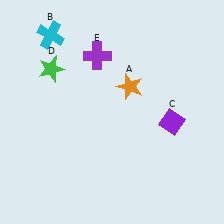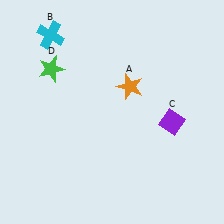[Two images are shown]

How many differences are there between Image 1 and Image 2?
There is 1 difference between the two images.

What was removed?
The purple cross (E) was removed in Image 2.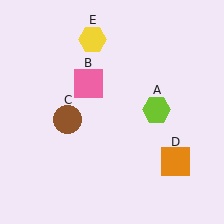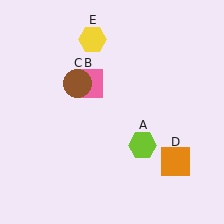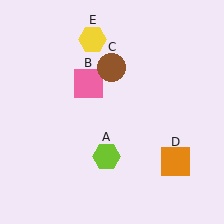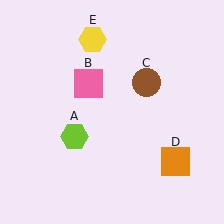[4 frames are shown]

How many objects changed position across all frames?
2 objects changed position: lime hexagon (object A), brown circle (object C).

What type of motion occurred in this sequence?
The lime hexagon (object A), brown circle (object C) rotated clockwise around the center of the scene.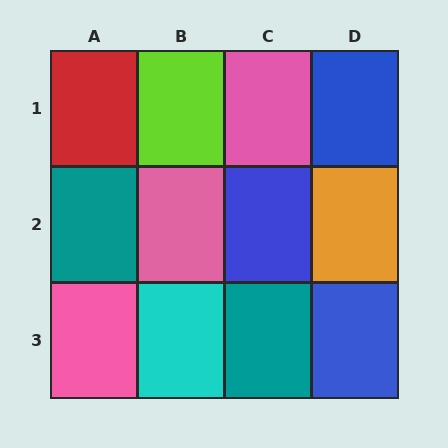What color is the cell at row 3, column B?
Cyan.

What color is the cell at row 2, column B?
Pink.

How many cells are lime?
1 cell is lime.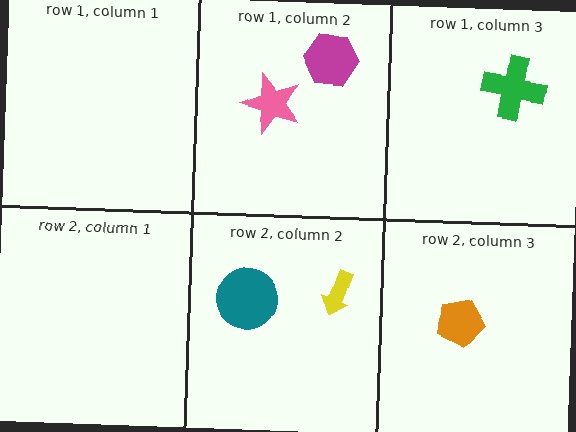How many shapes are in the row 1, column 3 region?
1.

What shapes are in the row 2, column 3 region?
The orange pentagon.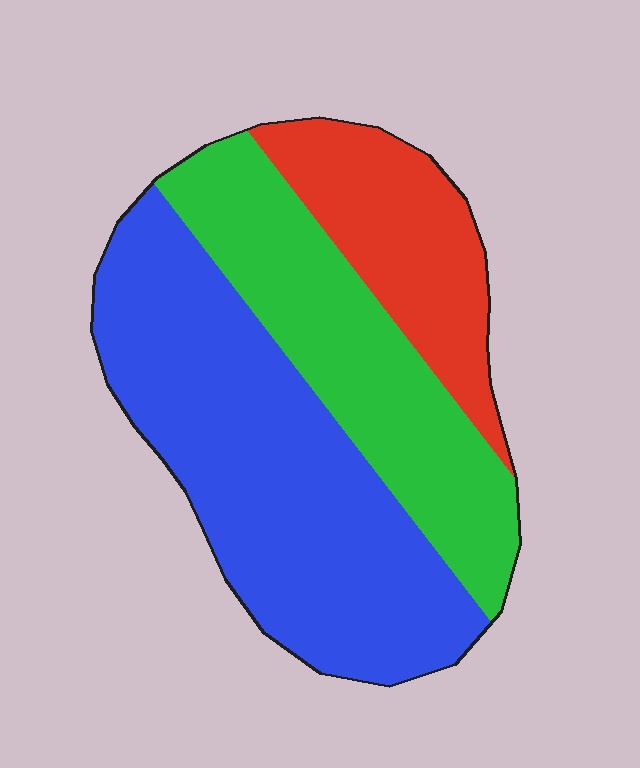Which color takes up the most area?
Blue, at roughly 50%.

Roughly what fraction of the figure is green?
Green covers 31% of the figure.